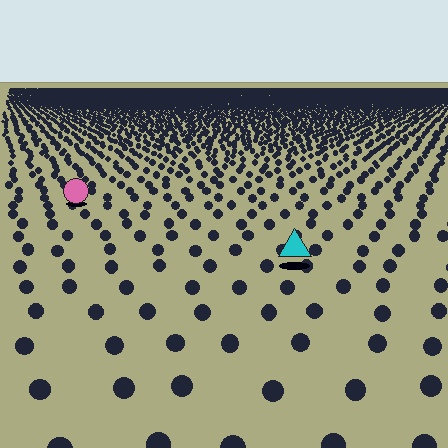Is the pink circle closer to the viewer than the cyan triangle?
No. The cyan triangle is closer — you can tell from the texture gradient: the ground texture is coarser near it.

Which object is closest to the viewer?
The cyan triangle is closest. The texture marks near it are larger and more spread out.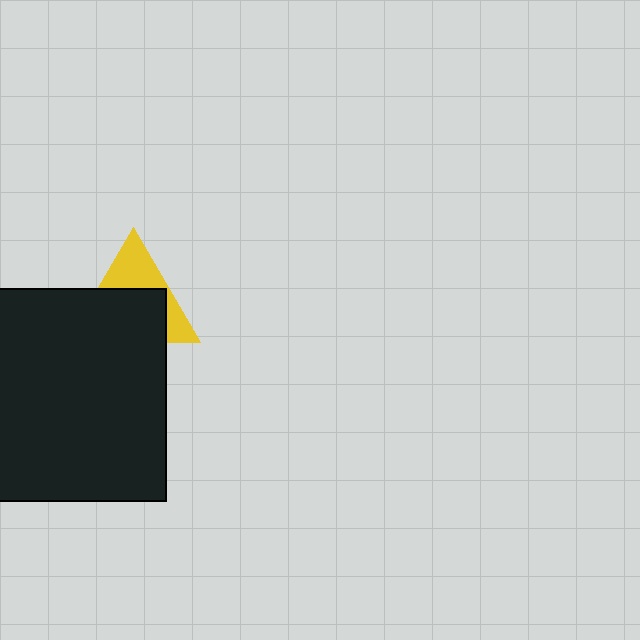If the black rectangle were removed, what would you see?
You would see the complete yellow triangle.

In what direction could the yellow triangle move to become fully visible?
The yellow triangle could move up. That would shift it out from behind the black rectangle entirely.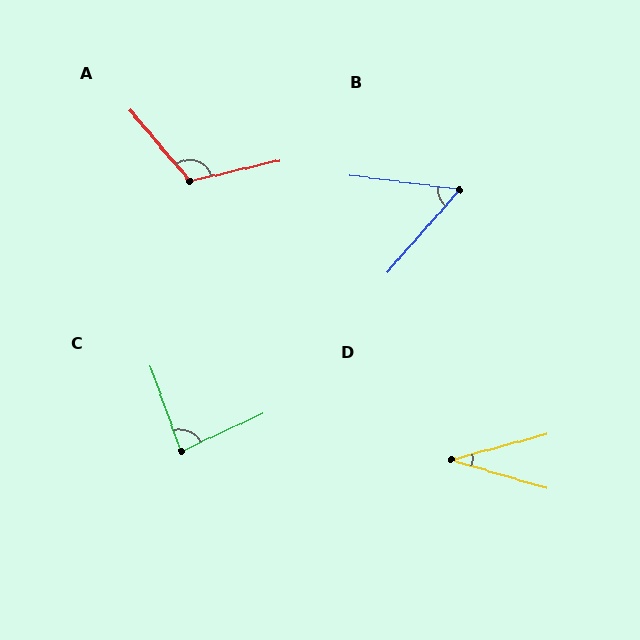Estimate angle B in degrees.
Approximately 56 degrees.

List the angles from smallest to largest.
D (32°), B (56°), C (84°), A (117°).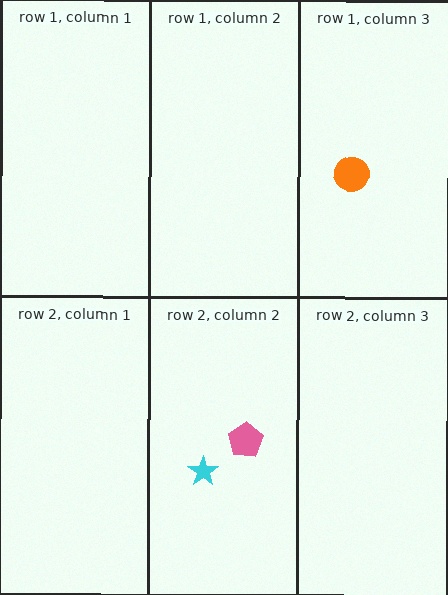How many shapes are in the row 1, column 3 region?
1.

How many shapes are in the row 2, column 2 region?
2.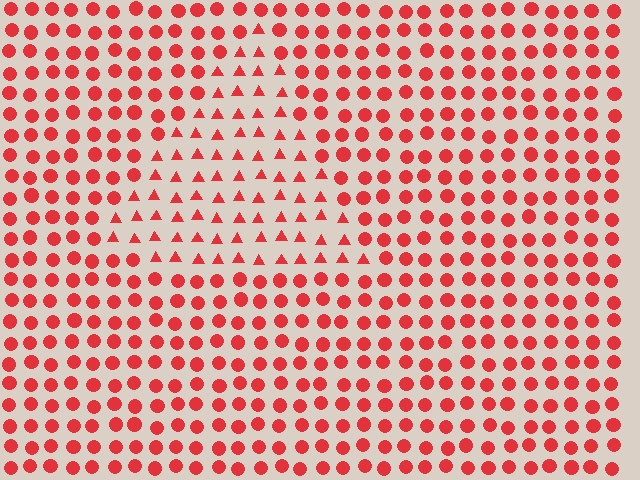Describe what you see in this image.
The image is filled with small red elements arranged in a uniform grid. A triangle-shaped region contains triangles, while the surrounding area contains circles. The boundary is defined purely by the change in element shape.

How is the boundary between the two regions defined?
The boundary is defined by a change in element shape: triangles inside vs. circles outside. All elements share the same color and spacing.